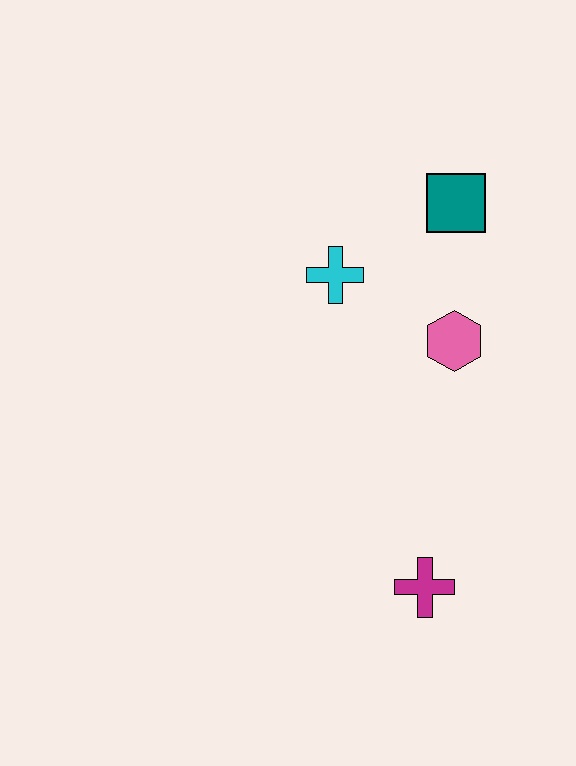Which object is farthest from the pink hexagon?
The magenta cross is farthest from the pink hexagon.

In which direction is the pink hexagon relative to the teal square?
The pink hexagon is below the teal square.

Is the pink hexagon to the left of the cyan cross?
No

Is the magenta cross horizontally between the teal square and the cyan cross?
Yes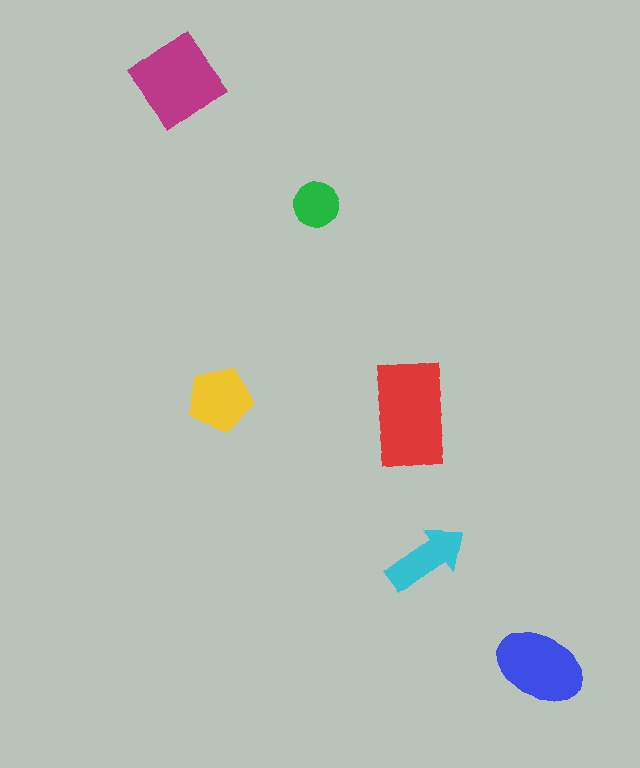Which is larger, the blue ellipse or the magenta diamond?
The magenta diamond.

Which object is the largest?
The red rectangle.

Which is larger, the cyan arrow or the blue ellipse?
The blue ellipse.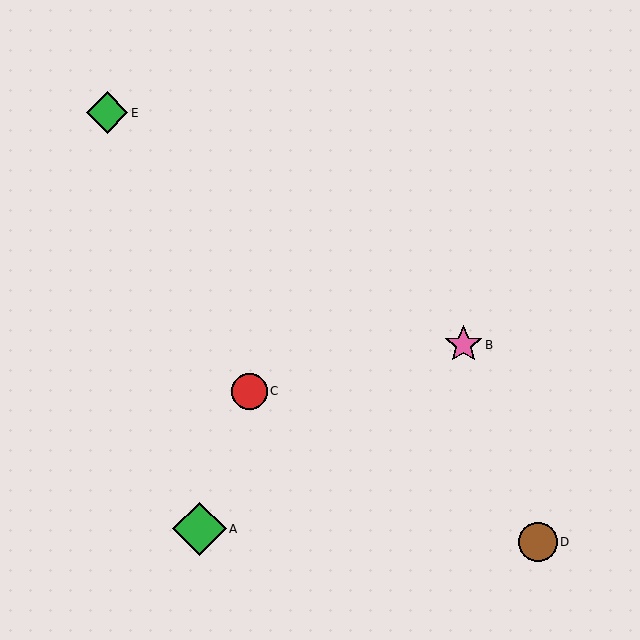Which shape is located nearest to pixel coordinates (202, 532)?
The green diamond (labeled A) at (200, 529) is nearest to that location.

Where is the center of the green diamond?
The center of the green diamond is at (107, 113).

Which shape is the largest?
The green diamond (labeled A) is the largest.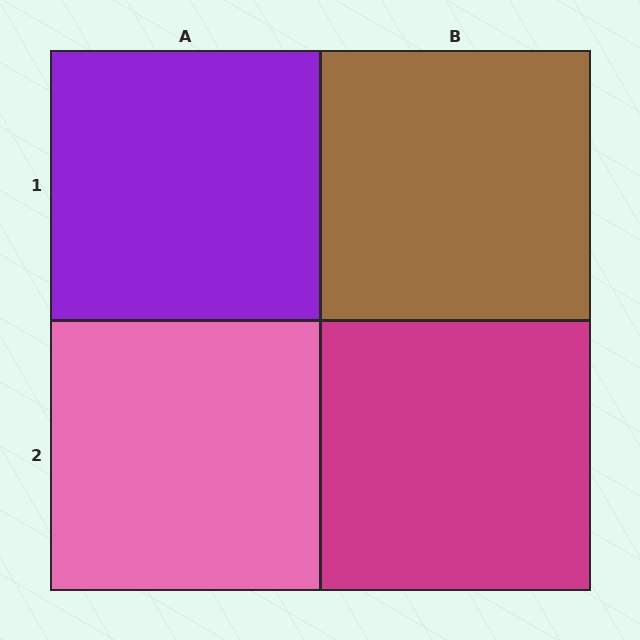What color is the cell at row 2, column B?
Magenta.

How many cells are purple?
1 cell is purple.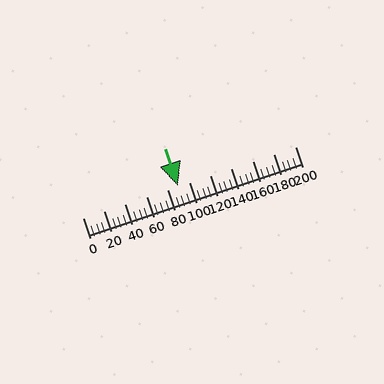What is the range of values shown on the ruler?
The ruler shows values from 0 to 200.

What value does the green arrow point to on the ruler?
The green arrow points to approximately 90.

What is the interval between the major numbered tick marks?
The major tick marks are spaced 20 units apart.